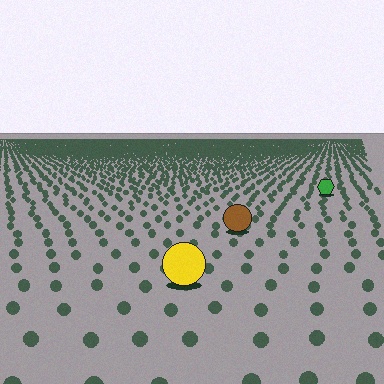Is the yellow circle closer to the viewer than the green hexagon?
Yes. The yellow circle is closer — you can tell from the texture gradient: the ground texture is coarser near it.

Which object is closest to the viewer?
The yellow circle is closest. The texture marks near it are larger and more spread out.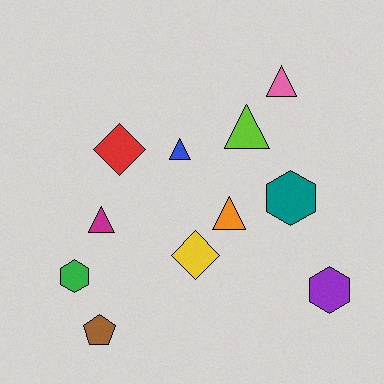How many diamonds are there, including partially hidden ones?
There are 2 diamonds.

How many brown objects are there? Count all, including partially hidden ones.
There is 1 brown object.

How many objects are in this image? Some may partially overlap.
There are 11 objects.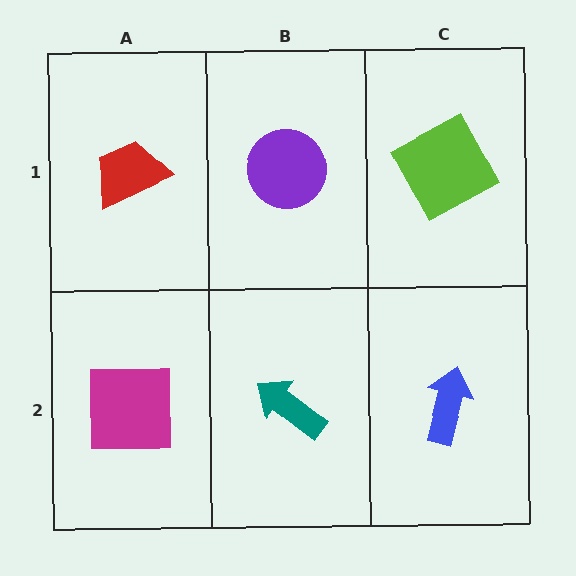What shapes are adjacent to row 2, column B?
A purple circle (row 1, column B), a magenta square (row 2, column A), a blue arrow (row 2, column C).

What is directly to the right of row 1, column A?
A purple circle.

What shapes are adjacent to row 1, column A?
A magenta square (row 2, column A), a purple circle (row 1, column B).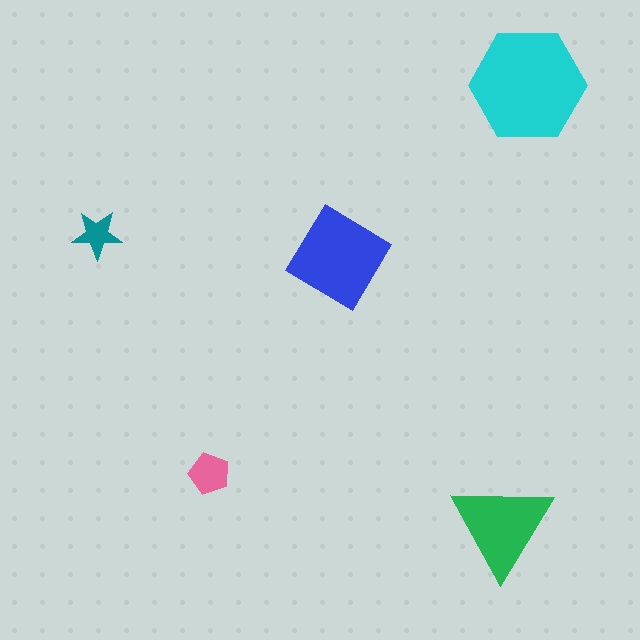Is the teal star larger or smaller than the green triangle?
Smaller.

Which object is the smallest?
The teal star.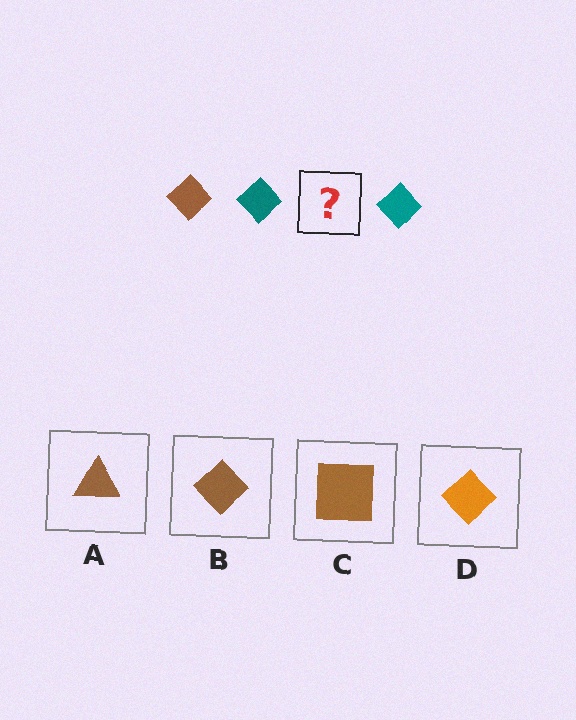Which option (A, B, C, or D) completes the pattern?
B.